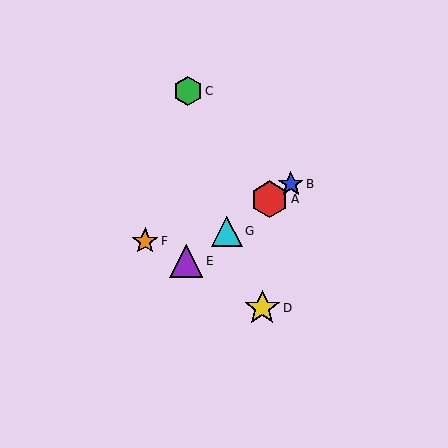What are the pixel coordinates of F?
Object F is at (145, 241).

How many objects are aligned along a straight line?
4 objects (A, B, E, G) are aligned along a straight line.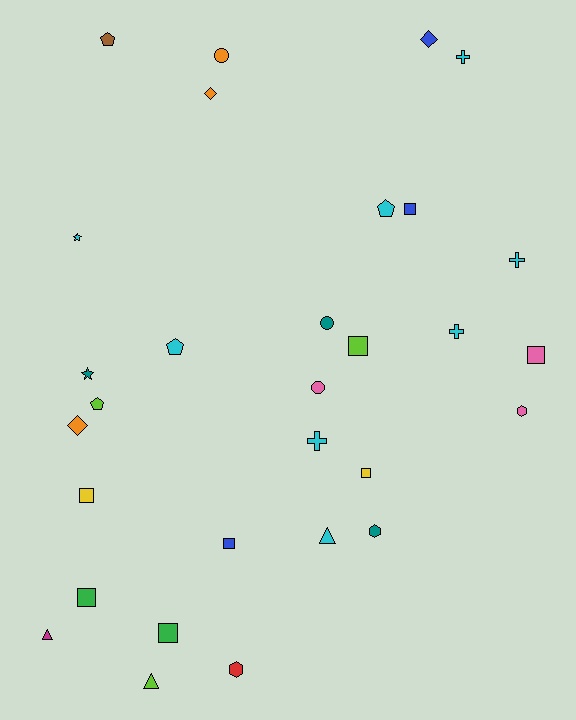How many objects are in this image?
There are 30 objects.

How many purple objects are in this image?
There are no purple objects.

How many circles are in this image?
There are 3 circles.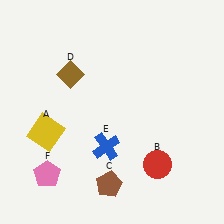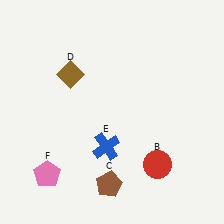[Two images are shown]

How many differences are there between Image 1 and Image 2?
There is 1 difference between the two images.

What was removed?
The yellow square (A) was removed in Image 2.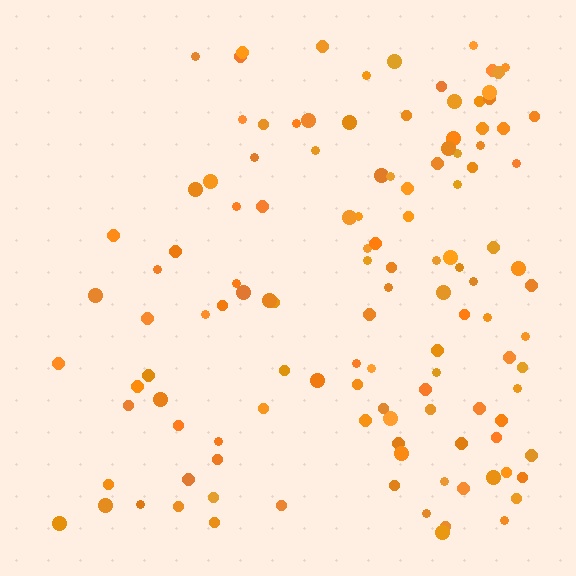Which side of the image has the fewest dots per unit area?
The left.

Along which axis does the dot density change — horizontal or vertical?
Horizontal.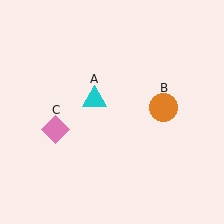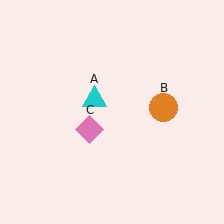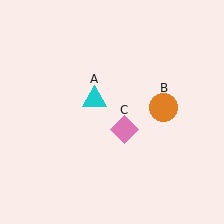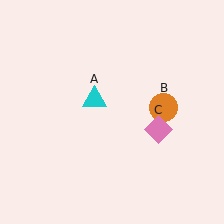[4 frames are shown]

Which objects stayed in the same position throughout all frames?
Cyan triangle (object A) and orange circle (object B) remained stationary.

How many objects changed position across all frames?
1 object changed position: pink diamond (object C).